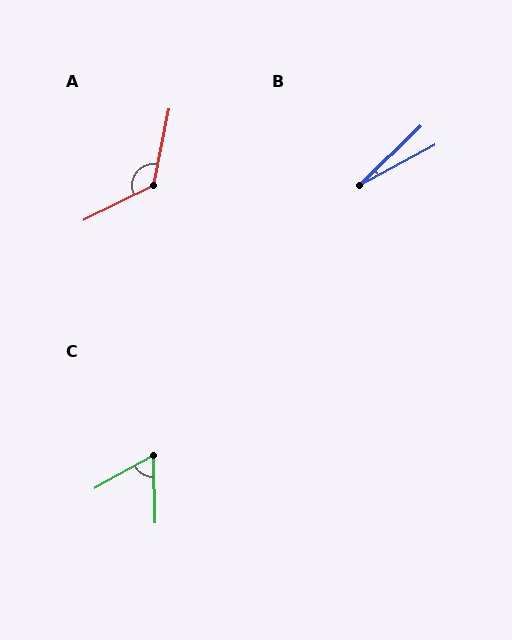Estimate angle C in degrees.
Approximately 62 degrees.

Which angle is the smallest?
B, at approximately 16 degrees.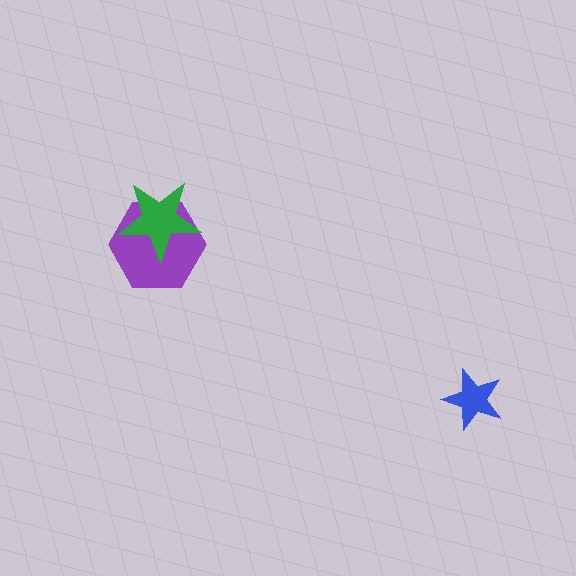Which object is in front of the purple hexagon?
The green star is in front of the purple hexagon.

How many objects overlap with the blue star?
0 objects overlap with the blue star.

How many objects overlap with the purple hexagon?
1 object overlaps with the purple hexagon.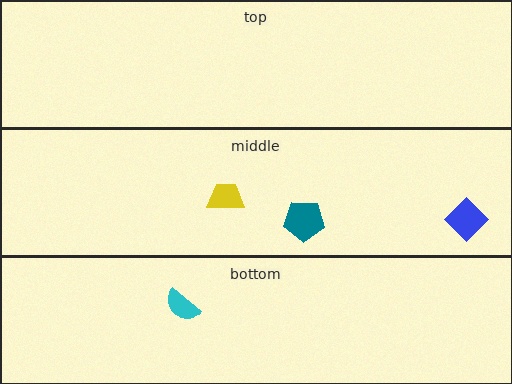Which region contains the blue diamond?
The middle region.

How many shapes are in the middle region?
3.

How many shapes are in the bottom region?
1.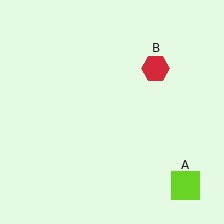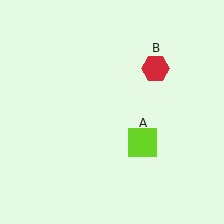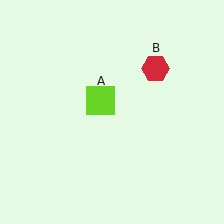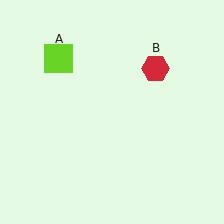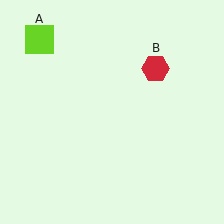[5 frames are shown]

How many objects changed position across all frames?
1 object changed position: lime square (object A).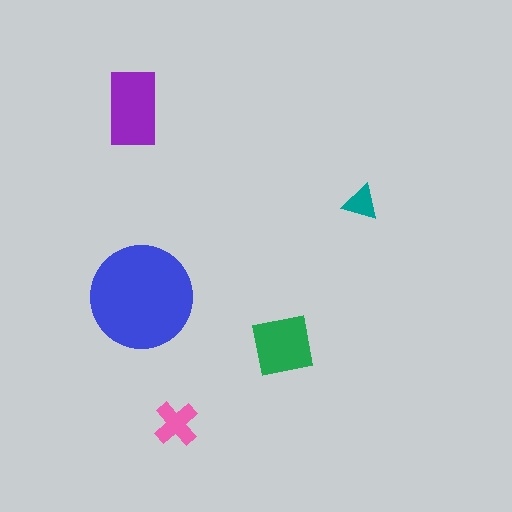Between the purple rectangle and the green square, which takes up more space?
The purple rectangle.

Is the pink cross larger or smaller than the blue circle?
Smaller.